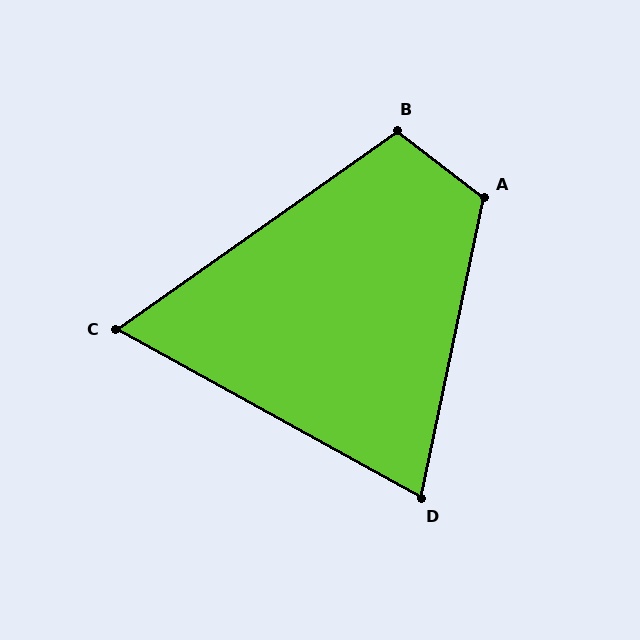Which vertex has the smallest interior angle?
C, at approximately 64 degrees.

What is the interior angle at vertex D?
Approximately 73 degrees (acute).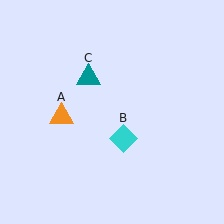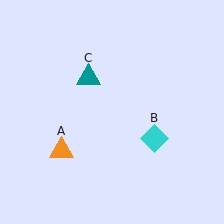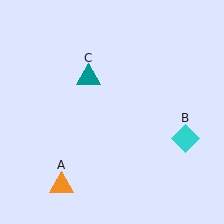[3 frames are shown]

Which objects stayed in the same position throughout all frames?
Teal triangle (object C) remained stationary.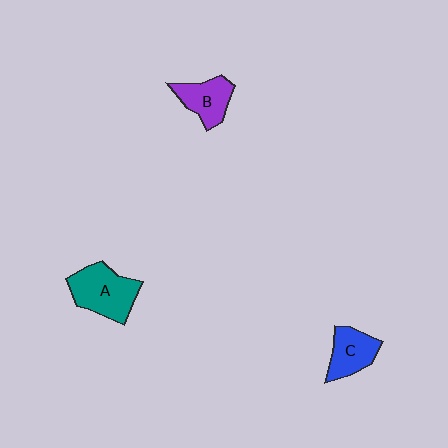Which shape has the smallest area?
Shape C (blue).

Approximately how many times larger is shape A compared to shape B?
Approximately 1.4 times.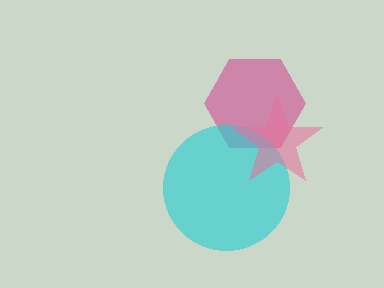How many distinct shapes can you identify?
There are 3 distinct shapes: a magenta hexagon, a cyan circle, a pink star.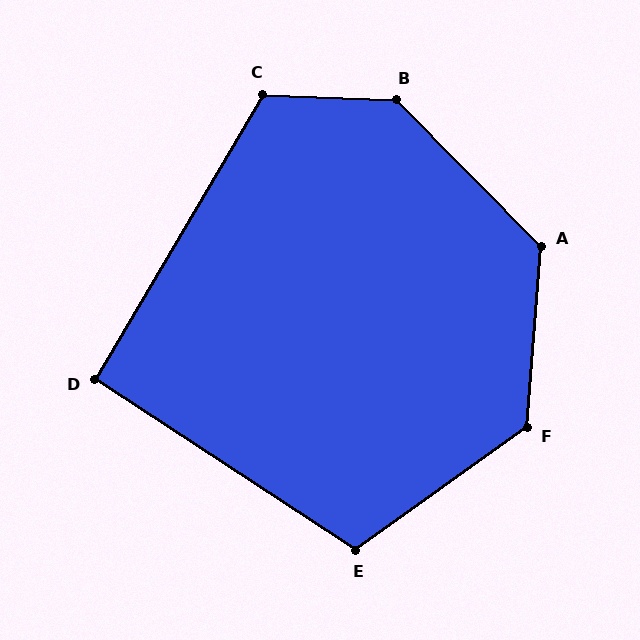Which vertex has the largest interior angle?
B, at approximately 137 degrees.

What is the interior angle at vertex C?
Approximately 118 degrees (obtuse).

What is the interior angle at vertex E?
Approximately 111 degrees (obtuse).